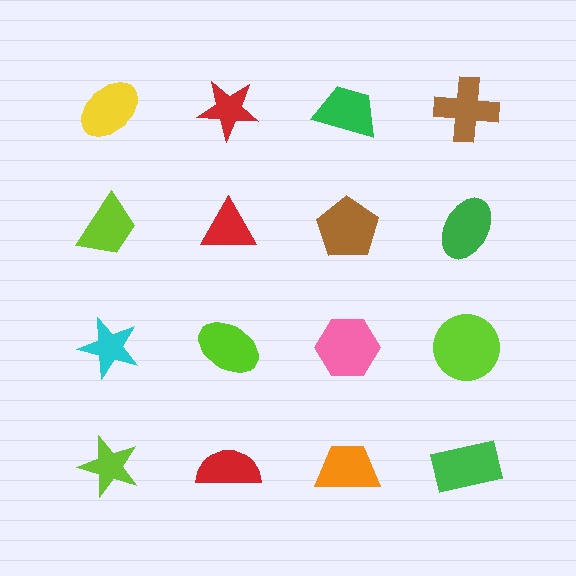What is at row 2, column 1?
A lime trapezoid.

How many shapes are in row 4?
4 shapes.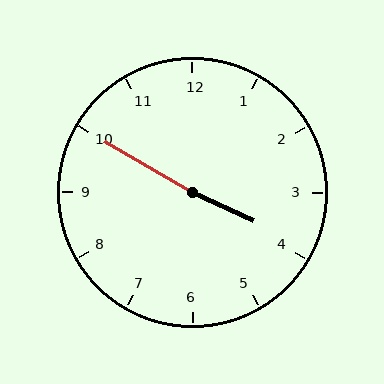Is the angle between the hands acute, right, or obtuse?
It is obtuse.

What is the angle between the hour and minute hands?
Approximately 175 degrees.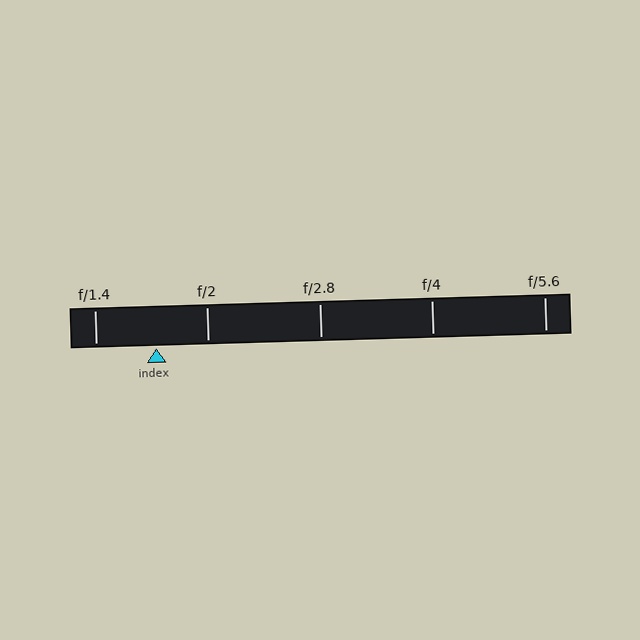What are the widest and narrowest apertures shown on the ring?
The widest aperture shown is f/1.4 and the narrowest is f/5.6.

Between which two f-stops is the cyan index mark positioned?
The index mark is between f/1.4 and f/2.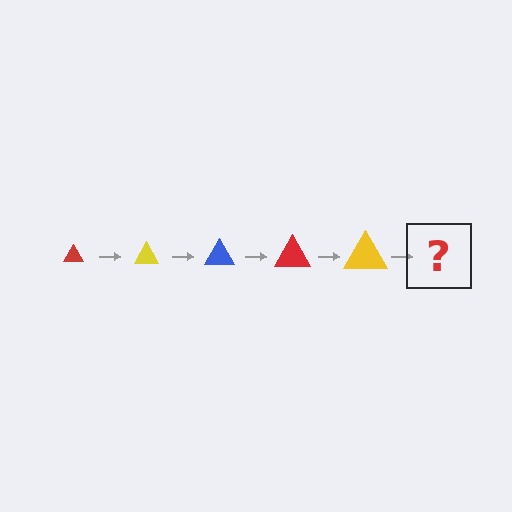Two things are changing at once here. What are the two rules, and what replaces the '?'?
The two rules are that the triangle grows larger each step and the color cycles through red, yellow, and blue. The '?' should be a blue triangle, larger than the previous one.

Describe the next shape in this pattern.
It should be a blue triangle, larger than the previous one.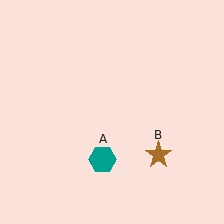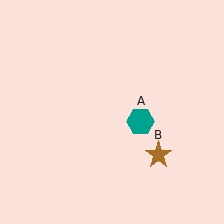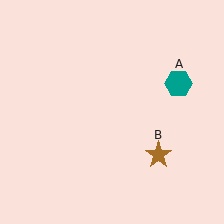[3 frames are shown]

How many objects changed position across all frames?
1 object changed position: teal hexagon (object A).